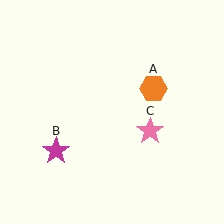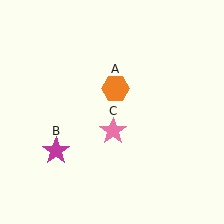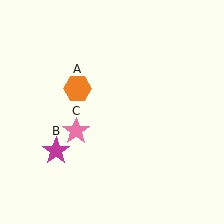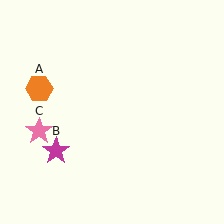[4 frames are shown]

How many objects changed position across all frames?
2 objects changed position: orange hexagon (object A), pink star (object C).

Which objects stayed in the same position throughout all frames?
Magenta star (object B) remained stationary.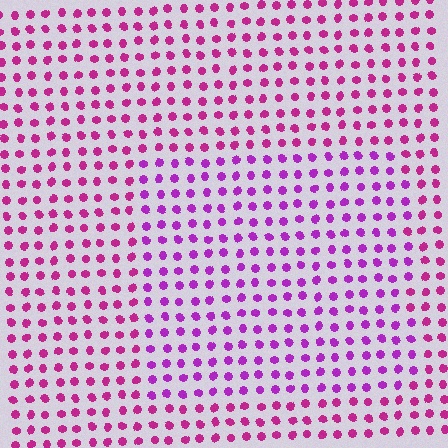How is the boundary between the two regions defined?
The boundary is defined purely by a slight shift in hue (about 27 degrees). Spacing, size, and orientation are identical on both sides.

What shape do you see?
I see a rectangle.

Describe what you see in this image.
The image is filled with small magenta elements in a uniform arrangement. A rectangle-shaped region is visible where the elements are tinted to a slightly different hue, forming a subtle color boundary.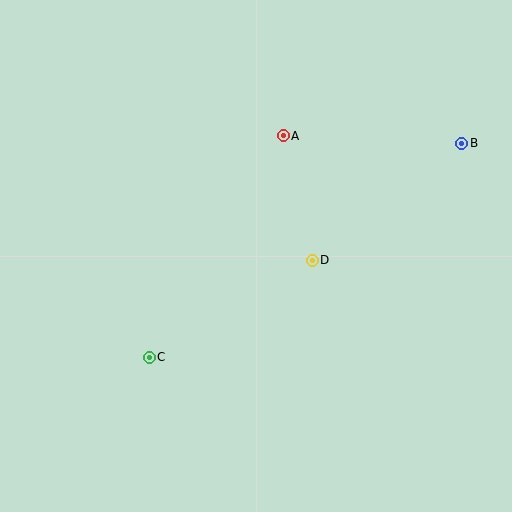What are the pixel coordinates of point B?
Point B is at (462, 143).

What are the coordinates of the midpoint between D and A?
The midpoint between D and A is at (298, 198).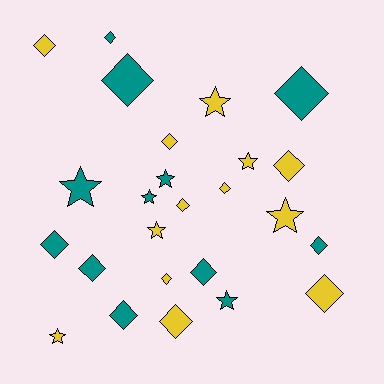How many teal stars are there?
There are 4 teal stars.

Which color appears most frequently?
Yellow, with 13 objects.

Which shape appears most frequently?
Diamond, with 16 objects.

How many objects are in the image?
There are 25 objects.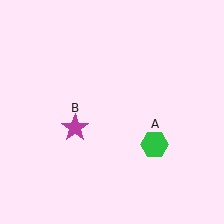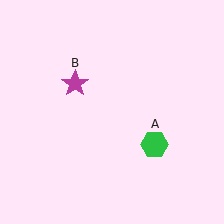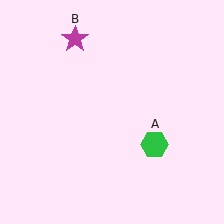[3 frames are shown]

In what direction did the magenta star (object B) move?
The magenta star (object B) moved up.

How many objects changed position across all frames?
1 object changed position: magenta star (object B).